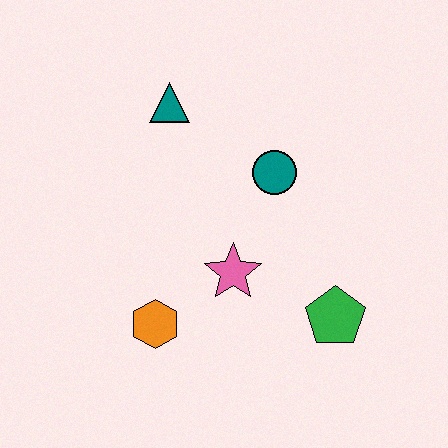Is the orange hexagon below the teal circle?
Yes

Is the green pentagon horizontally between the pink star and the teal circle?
No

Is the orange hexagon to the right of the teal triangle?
No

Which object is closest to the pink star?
The orange hexagon is closest to the pink star.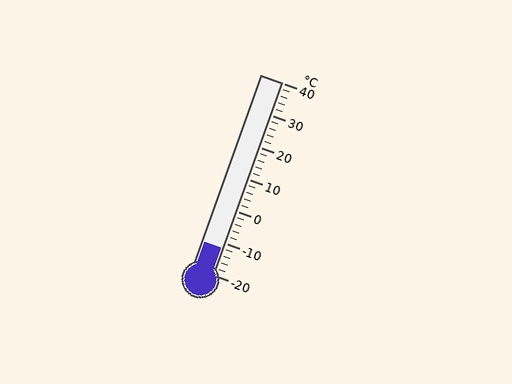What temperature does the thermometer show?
The thermometer shows approximately -12°C.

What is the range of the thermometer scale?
The thermometer scale ranges from -20°C to 40°C.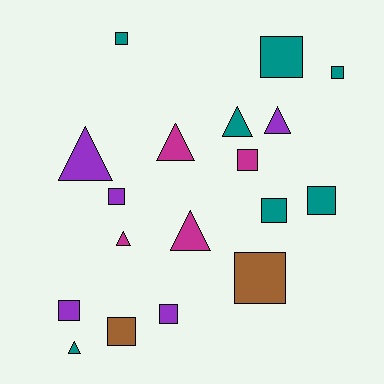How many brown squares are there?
There are 2 brown squares.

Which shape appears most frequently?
Square, with 11 objects.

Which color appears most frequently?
Teal, with 7 objects.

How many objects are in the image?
There are 18 objects.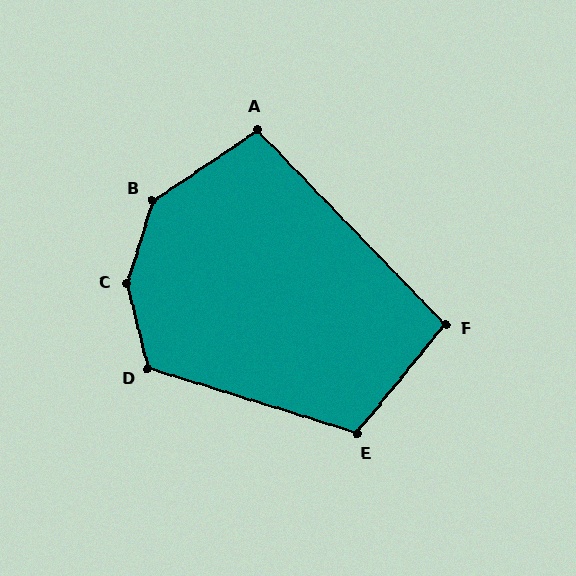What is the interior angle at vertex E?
Approximately 111 degrees (obtuse).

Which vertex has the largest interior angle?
C, at approximately 149 degrees.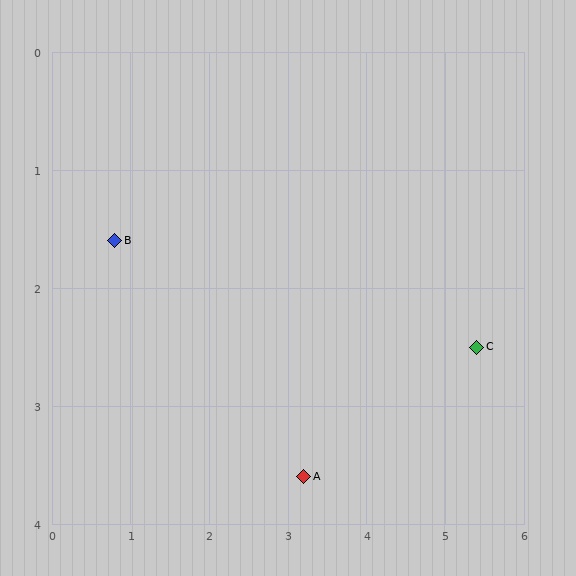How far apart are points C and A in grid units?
Points C and A are about 2.5 grid units apart.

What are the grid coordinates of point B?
Point B is at approximately (0.8, 1.6).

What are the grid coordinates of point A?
Point A is at approximately (3.2, 3.6).